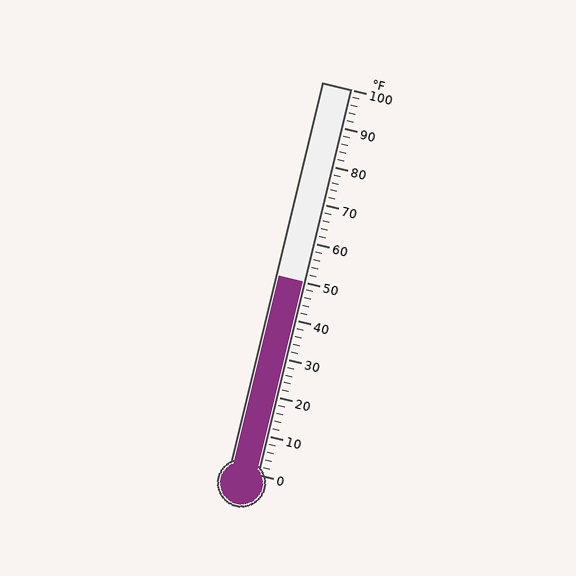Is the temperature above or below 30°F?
The temperature is above 30°F.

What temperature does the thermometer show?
The thermometer shows approximately 50°F.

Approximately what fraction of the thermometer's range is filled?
The thermometer is filled to approximately 50% of its range.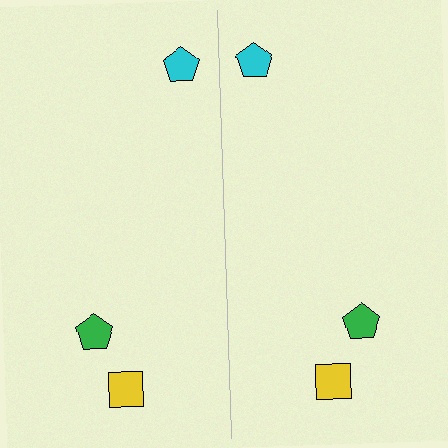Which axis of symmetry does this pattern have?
The pattern has a vertical axis of symmetry running through the center of the image.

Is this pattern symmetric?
Yes, this pattern has bilateral (reflection) symmetry.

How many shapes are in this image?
There are 6 shapes in this image.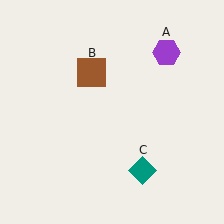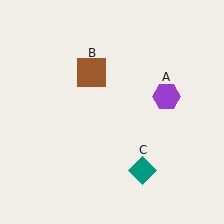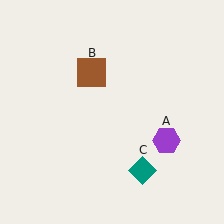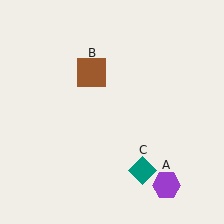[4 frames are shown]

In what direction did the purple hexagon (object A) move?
The purple hexagon (object A) moved down.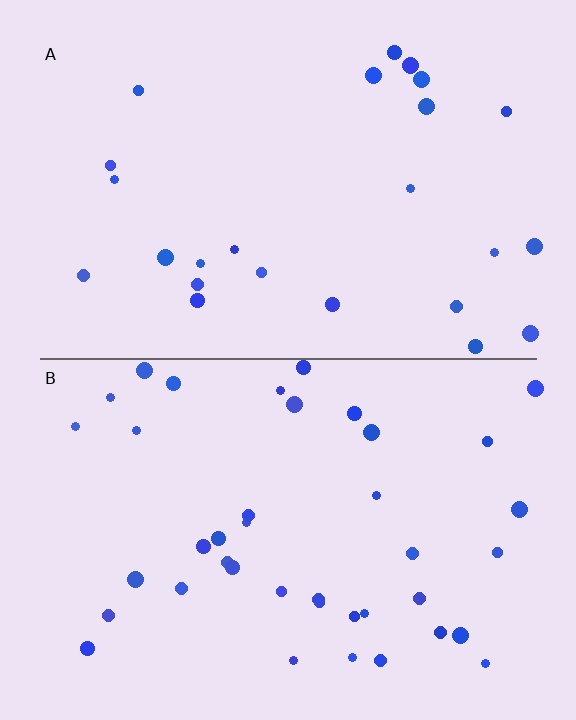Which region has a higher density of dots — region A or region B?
B (the bottom).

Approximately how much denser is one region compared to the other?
Approximately 1.6× — region B over region A.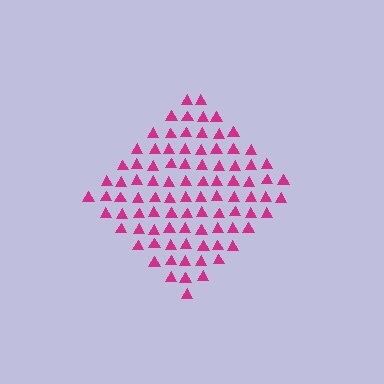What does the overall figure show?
The overall figure shows a diamond.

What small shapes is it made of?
It is made of small triangles.